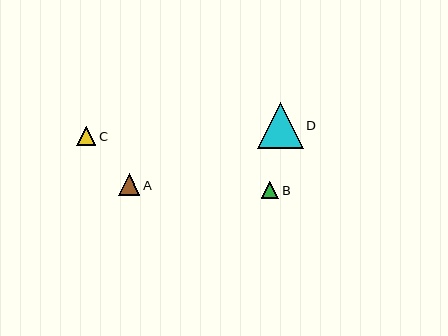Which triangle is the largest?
Triangle D is the largest with a size of approximately 45 pixels.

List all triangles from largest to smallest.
From largest to smallest: D, A, C, B.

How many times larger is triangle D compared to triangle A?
Triangle D is approximately 2.1 times the size of triangle A.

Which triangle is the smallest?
Triangle B is the smallest with a size of approximately 17 pixels.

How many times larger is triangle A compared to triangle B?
Triangle A is approximately 1.2 times the size of triangle B.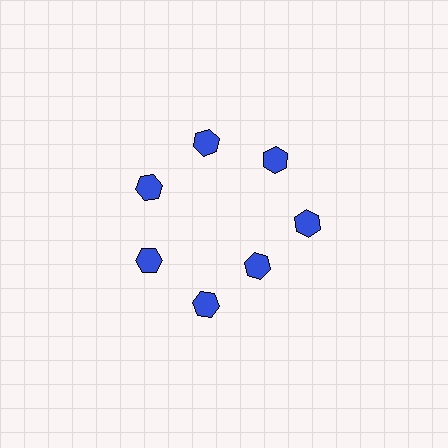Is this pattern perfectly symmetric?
No. The 7 blue hexagons are arranged in a ring, but one element near the 5 o'clock position is pulled inward toward the center, breaking the 7-fold rotational symmetry.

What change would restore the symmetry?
The symmetry would be restored by moving it outward, back onto the ring so that all 7 hexagons sit at equal angles and equal distance from the center.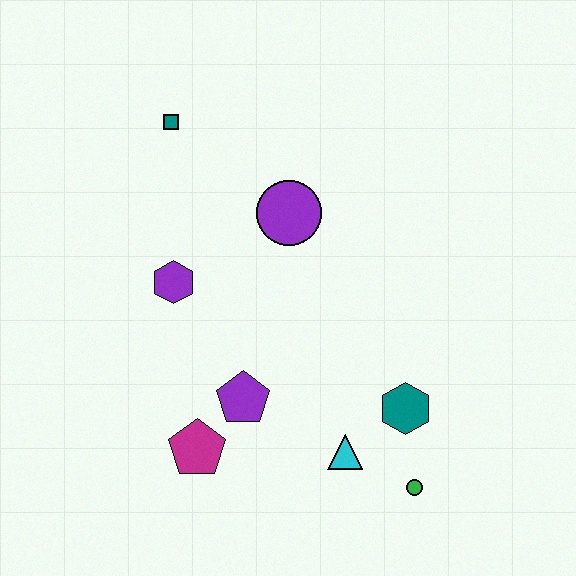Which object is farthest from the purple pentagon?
The teal square is farthest from the purple pentagon.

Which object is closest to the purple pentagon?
The magenta pentagon is closest to the purple pentagon.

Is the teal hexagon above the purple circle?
No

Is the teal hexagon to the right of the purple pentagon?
Yes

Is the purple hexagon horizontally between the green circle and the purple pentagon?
No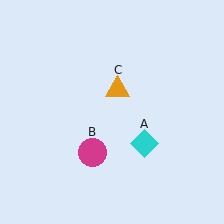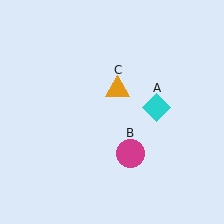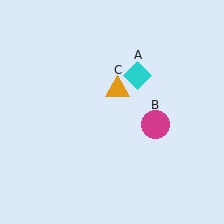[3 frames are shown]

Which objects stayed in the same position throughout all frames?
Orange triangle (object C) remained stationary.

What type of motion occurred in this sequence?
The cyan diamond (object A), magenta circle (object B) rotated counterclockwise around the center of the scene.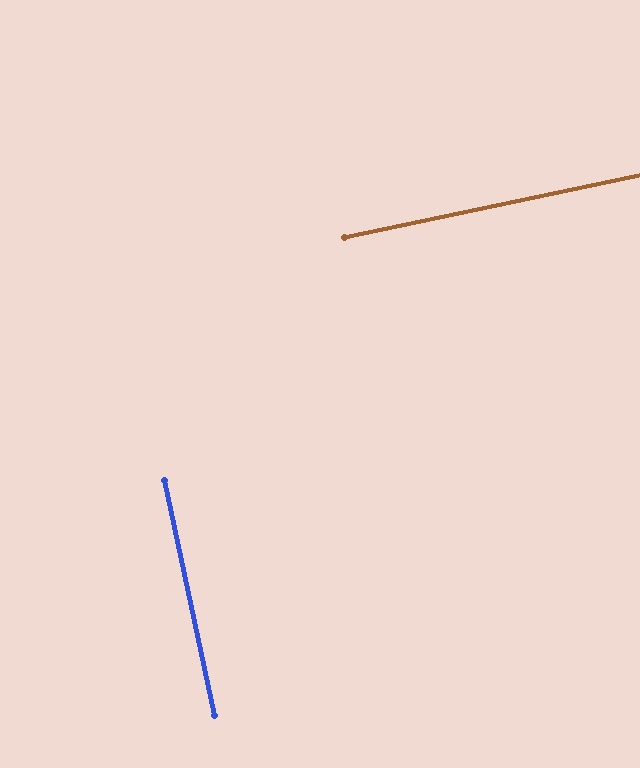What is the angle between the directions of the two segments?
Approximately 90 degrees.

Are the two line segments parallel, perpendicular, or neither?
Perpendicular — they meet at approximately 90°.